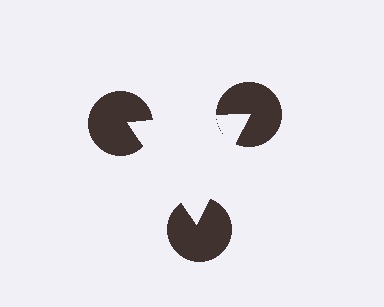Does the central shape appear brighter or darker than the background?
It typically appears slightly brighter than the background, even though no actual brightness change is drawn.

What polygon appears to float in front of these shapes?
An illusory triangle — its edges are inferred from the aligned wedge cuts in the pac-man discs, not physically drawn.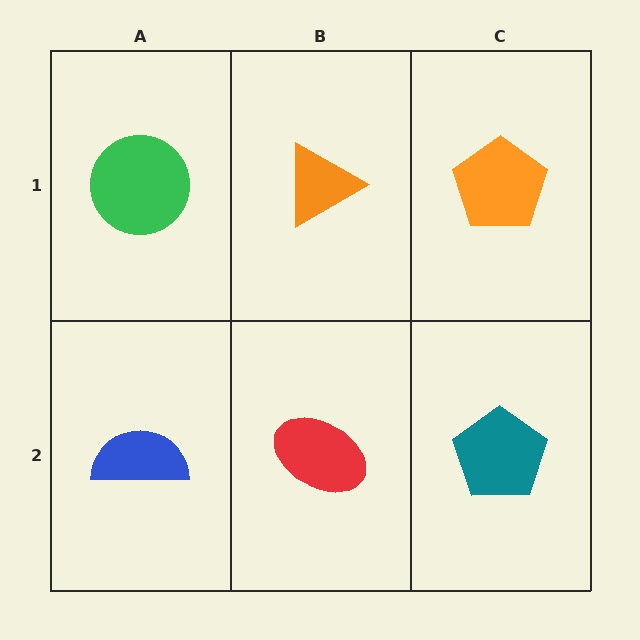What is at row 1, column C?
An orange pentagon.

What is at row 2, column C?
A teal pentagon.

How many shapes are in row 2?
3 shapes.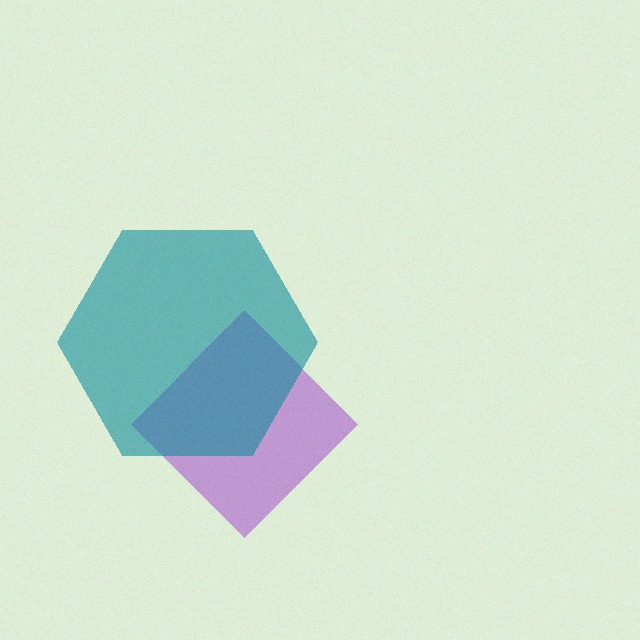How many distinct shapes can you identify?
There are 2 distinct shapes: a purple diamond, a teal hexagon.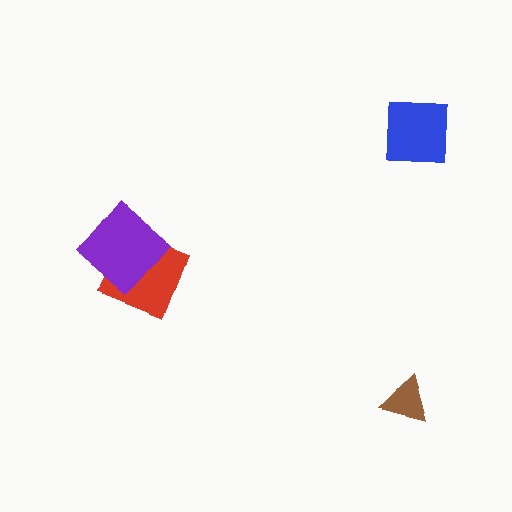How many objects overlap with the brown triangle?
0 objects overlap with the brown triangle.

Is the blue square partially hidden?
No, no other shape covers it.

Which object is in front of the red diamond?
The purple diamond is in front of the red diamond.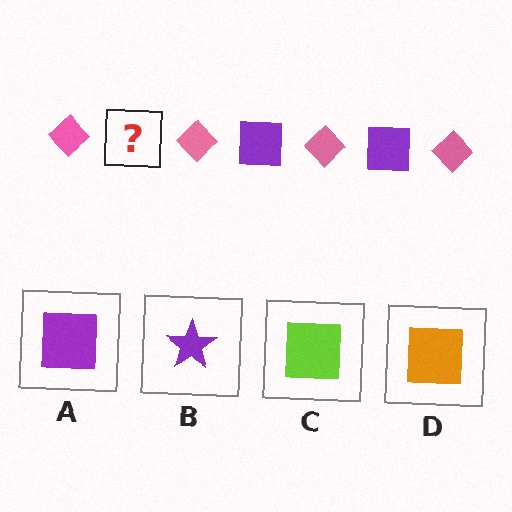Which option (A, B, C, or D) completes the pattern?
A.